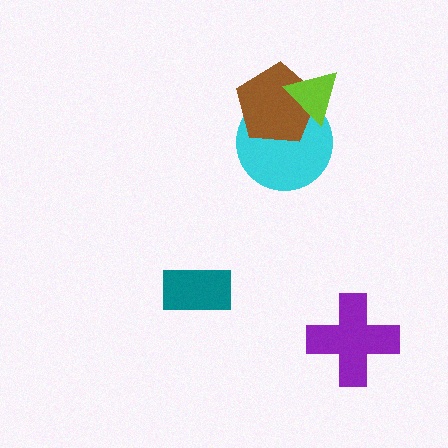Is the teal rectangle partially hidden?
No, no other shape covers it.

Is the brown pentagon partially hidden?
Yes, it is partially covered by another shape.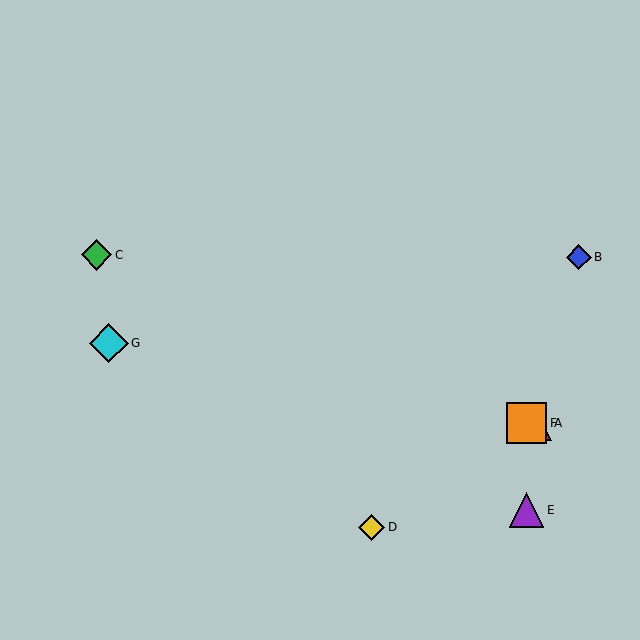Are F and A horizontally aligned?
Yes, both are at y≈423.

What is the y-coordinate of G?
Object G is at y≈343.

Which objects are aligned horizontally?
Objects A, F are aligned horizontally.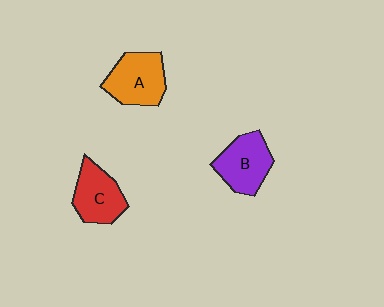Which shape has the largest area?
Shape A (orange).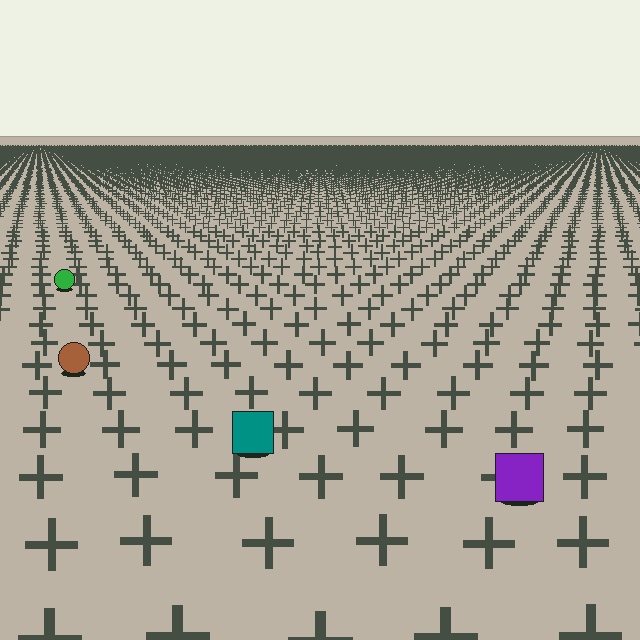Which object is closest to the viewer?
The purple square is closest. The texture marks near it are larger and more spread out.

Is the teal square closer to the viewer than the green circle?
Yes. The teal square is closer — you can tell from the texture gradient: the ground texture is coarser near it.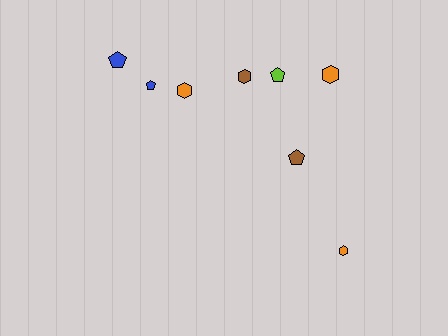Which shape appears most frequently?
Hexagon, with 4 objects.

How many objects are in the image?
There are 8 objects.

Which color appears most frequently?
Orange, with 3 objects.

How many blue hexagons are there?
There are no blue hexagons.